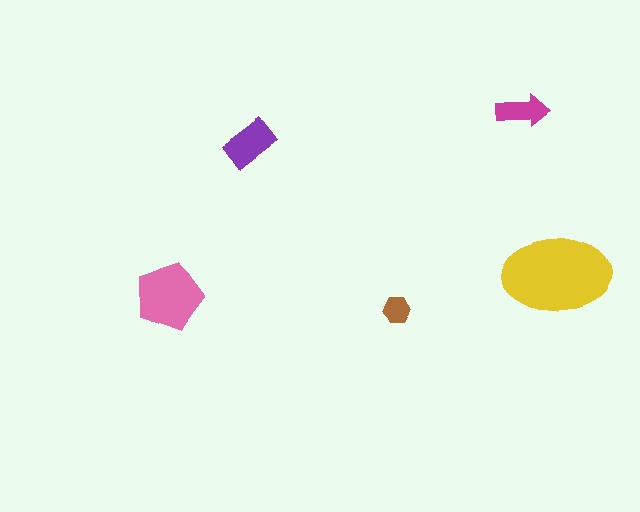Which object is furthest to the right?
The yellow ellipse is rightmost.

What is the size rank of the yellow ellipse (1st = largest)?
1st.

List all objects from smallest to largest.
The brown hexagon, the magenta arrow, the purple rectangle, the pink pentagon, the yellow ellipse.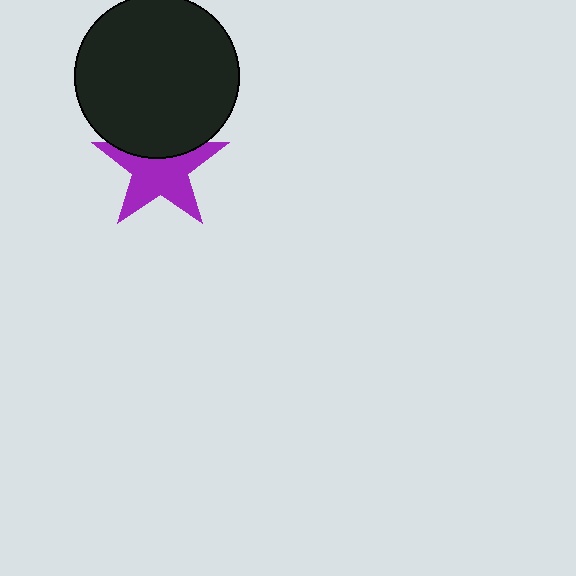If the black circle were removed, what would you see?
You would see the complete purple star.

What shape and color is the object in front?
The object in front is a black circle.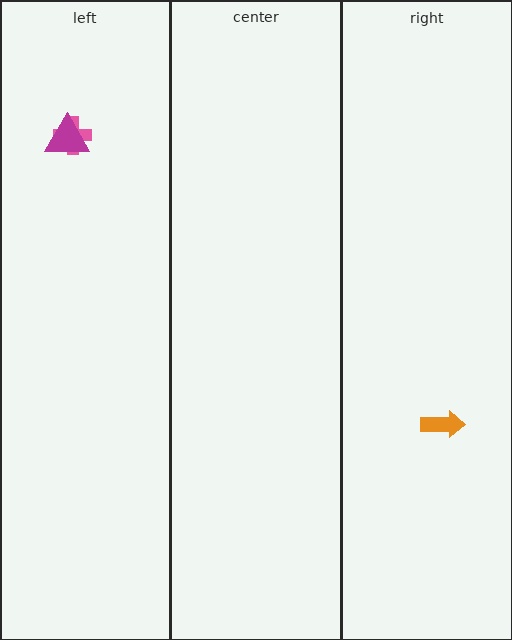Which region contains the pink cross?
The left region.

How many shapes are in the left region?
2.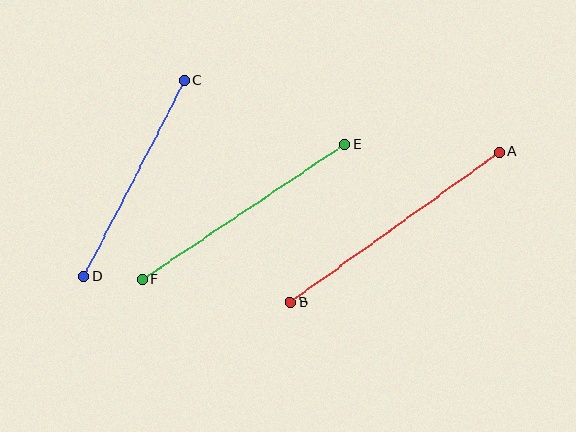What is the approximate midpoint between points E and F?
The midpoint is at approximately (244, 212) pixels.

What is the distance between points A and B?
The distance is approximately 257 pixels.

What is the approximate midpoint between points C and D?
The midpoint is at approximately (134, 178) pixels.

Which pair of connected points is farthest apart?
Points A and B are farthest apart.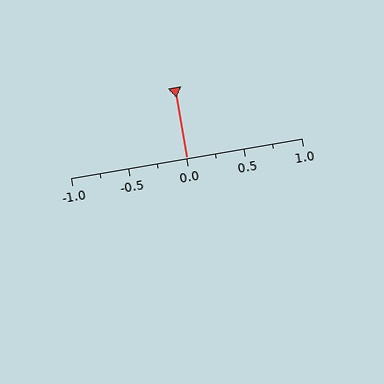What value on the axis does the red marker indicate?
The marker indicates approximately 0.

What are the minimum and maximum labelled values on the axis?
The axis runs from -1.0 to 1.0.